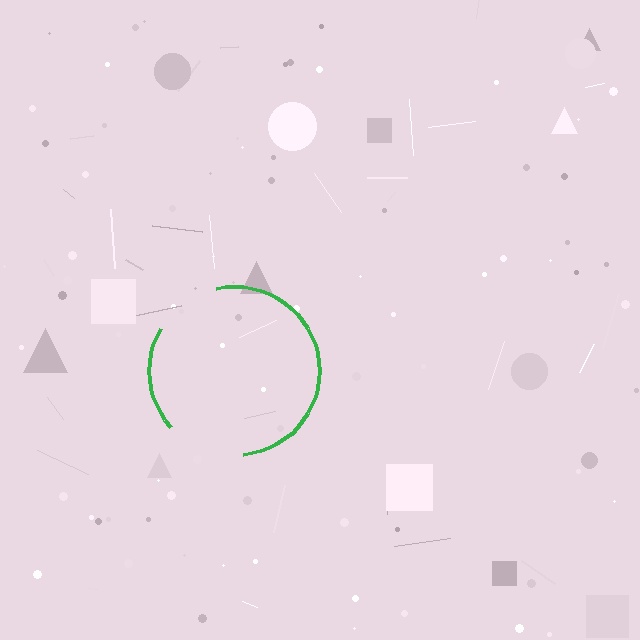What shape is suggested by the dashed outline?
The dashed outline suggests a circle.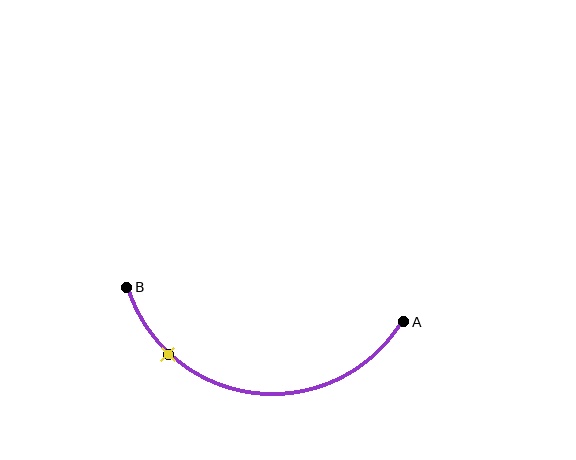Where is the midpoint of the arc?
The arc midpoint is the point on the curve farthest from the straight line joining A and B. It sits below that line.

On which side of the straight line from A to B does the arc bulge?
The arc bulges below the straight line connecting A and B.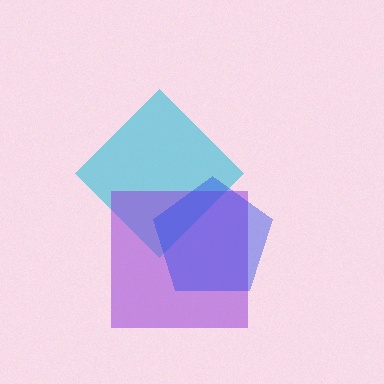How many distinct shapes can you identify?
There are 3 distinct shapes: a cyan diamond, a purple square, a blue pentagon.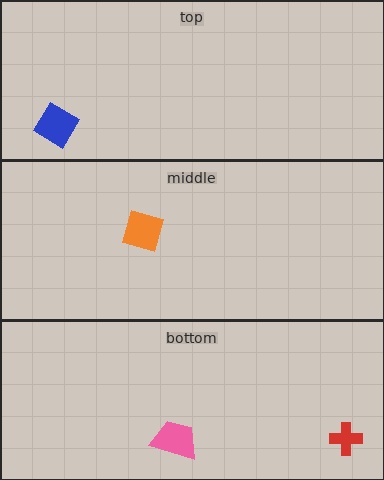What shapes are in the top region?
The blue diamond.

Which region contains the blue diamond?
The top region.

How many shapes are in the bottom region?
2.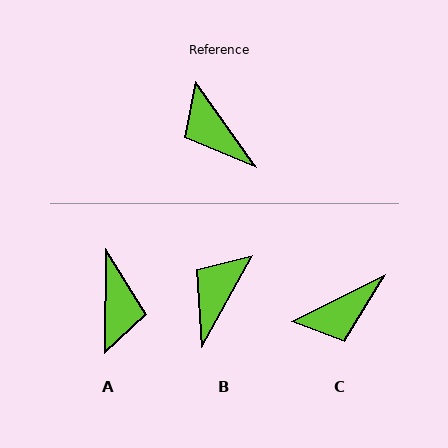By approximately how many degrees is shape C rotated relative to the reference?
Approximately 81 degrees counter-clockwise.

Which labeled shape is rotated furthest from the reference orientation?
A, about 144 degrees away.